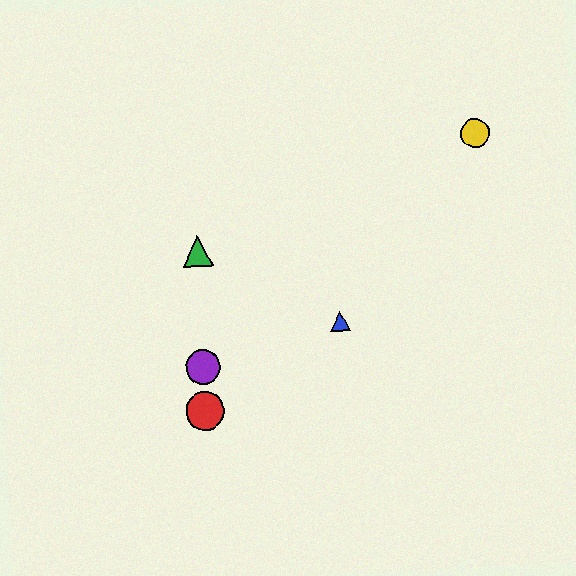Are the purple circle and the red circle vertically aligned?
Yes, both are at x≈203.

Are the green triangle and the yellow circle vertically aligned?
No, the green triangle is at x≈198 and the yellow circle is at x≈475.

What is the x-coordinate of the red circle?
The red circle is at x≈205.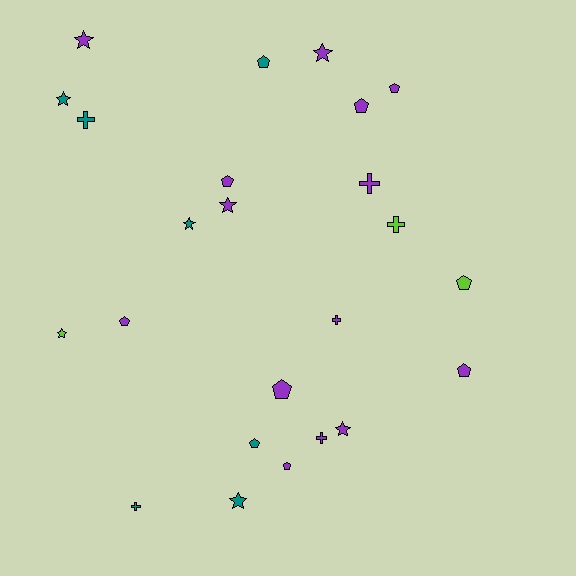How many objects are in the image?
There are 24 objects.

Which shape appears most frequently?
Pentagon, with 10 objects.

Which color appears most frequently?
Purple, with 14 objects.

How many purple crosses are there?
There are 3 purple crosses.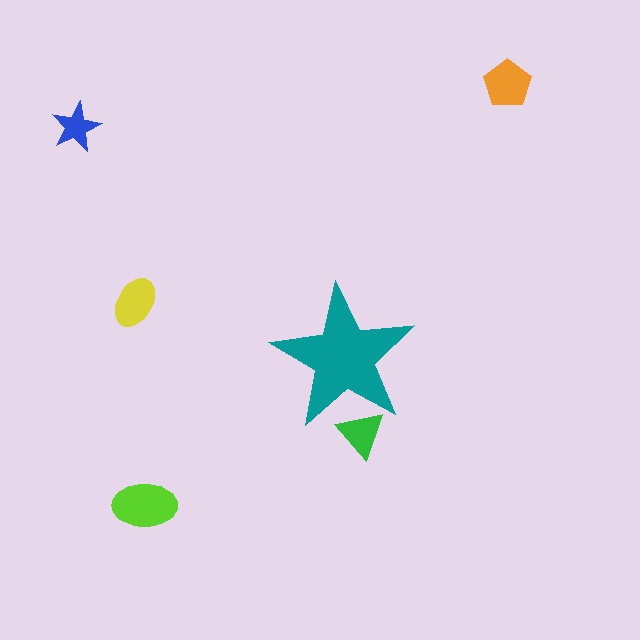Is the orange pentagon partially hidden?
No, the orange pentagon is fully visible.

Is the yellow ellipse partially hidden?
No, the yellow ellipse is fully visible.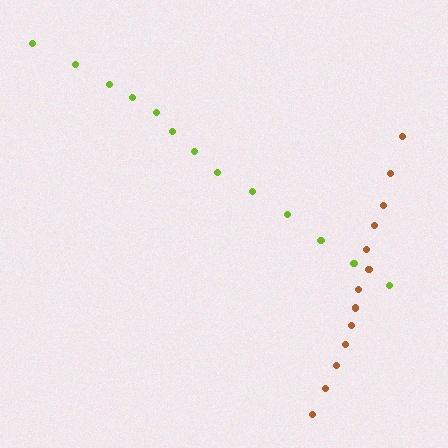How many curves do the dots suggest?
There are 2 distinct paths.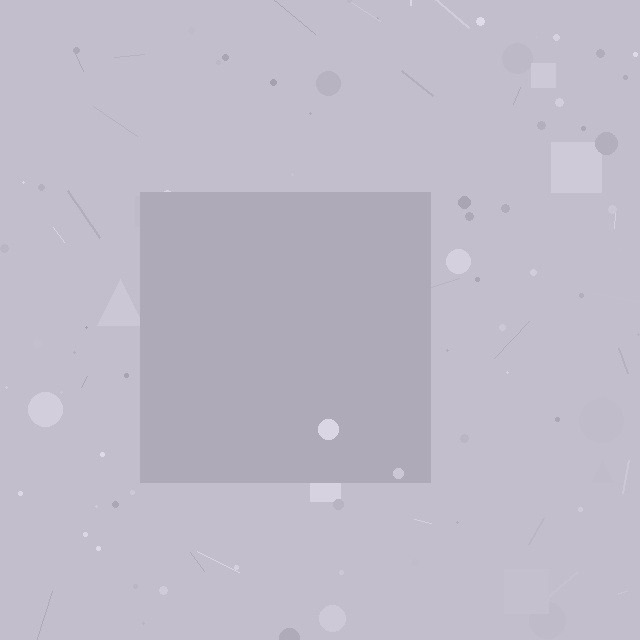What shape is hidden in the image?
A square is hidden in the image.